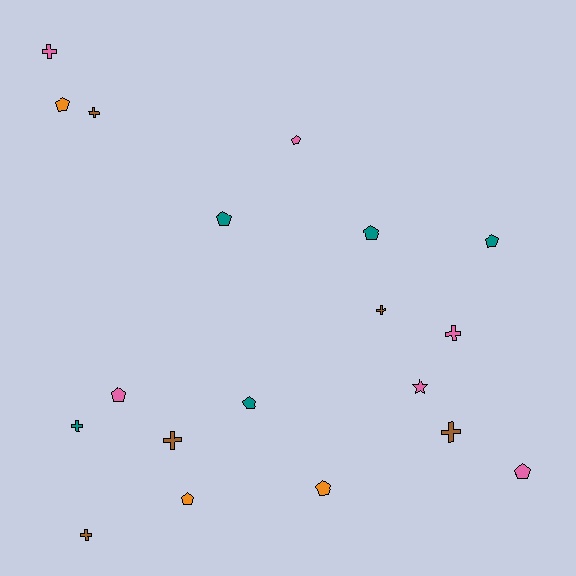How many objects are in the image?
There are 19 objects.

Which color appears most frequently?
Pink, with 6 objects.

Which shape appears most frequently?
Pentagon, with 10 objects.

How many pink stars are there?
There is 1 pink star.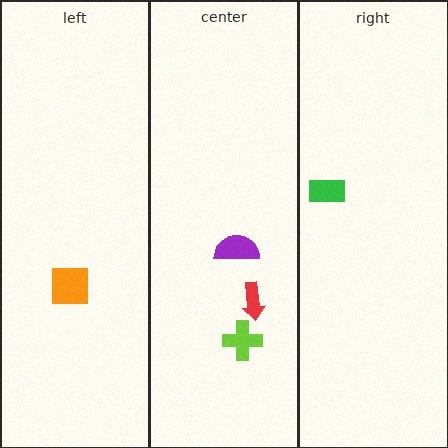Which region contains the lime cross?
The center region.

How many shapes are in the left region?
1.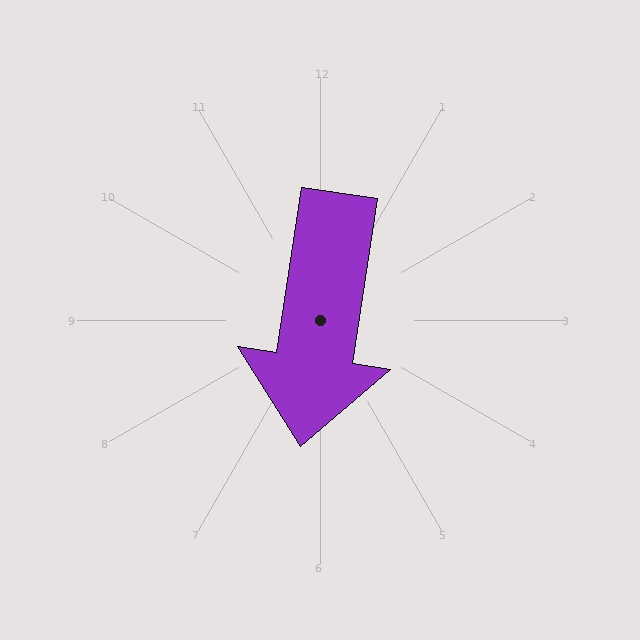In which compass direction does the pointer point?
South.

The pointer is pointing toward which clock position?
Roughly 6 o'clock.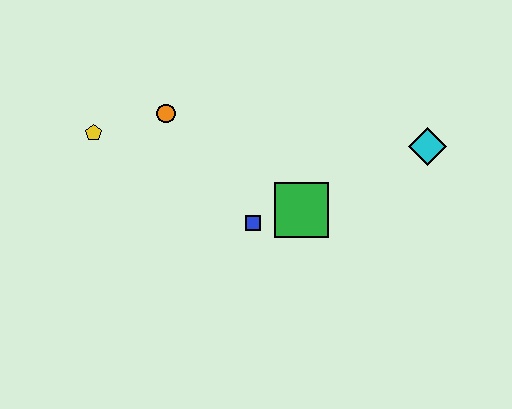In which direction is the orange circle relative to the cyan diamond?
The orange circle is to the left of the cyan diamond.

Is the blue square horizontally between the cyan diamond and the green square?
No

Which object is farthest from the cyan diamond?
The yellow pentagon is farthest from the cyan diamond.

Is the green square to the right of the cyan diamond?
No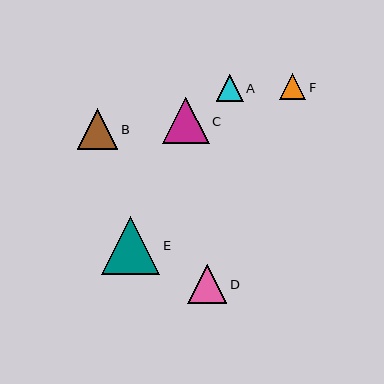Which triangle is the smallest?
Triangle F is the smallest with a size of approximately 26 pixels.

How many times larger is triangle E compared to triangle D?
Triangle E is approximately 1.5 times the size of triangle D.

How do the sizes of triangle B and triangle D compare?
Triangle B and triangle D are approximately the same size.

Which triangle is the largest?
Triangle E is the largest with a size of approximately 58 pixels.